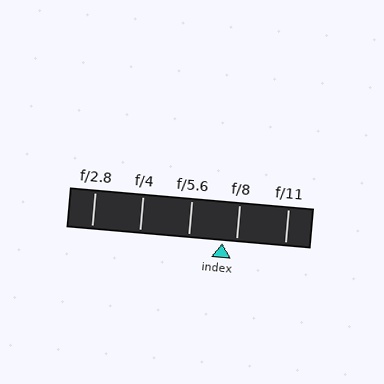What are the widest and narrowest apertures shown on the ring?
The widest aperture shown is f/2.8 and the narrowest is f/11.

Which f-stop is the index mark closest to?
The index mark is closest to f/8.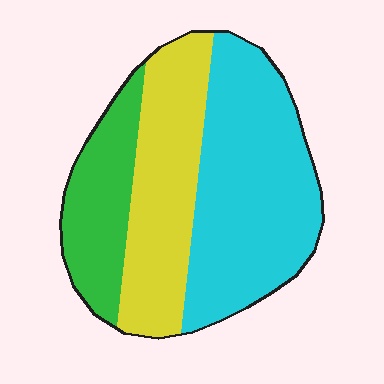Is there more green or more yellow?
Yellow.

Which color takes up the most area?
Cyan, at roughly 45%.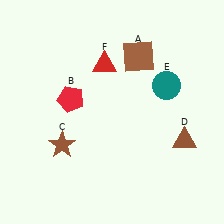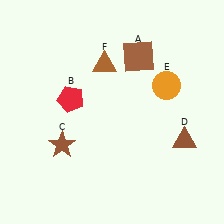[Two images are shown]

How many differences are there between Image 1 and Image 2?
There are 2 differences between the two images.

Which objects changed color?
E changed from teal to orange. F changed from red to brown.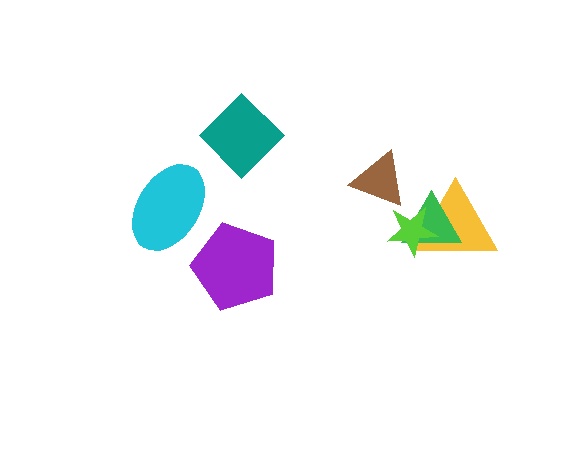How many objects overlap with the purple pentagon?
0 objects overlap with the purple pentagon.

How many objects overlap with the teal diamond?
0 objects overlap with the teal diamond.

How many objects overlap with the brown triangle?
0 objects overlap with the brown triangle.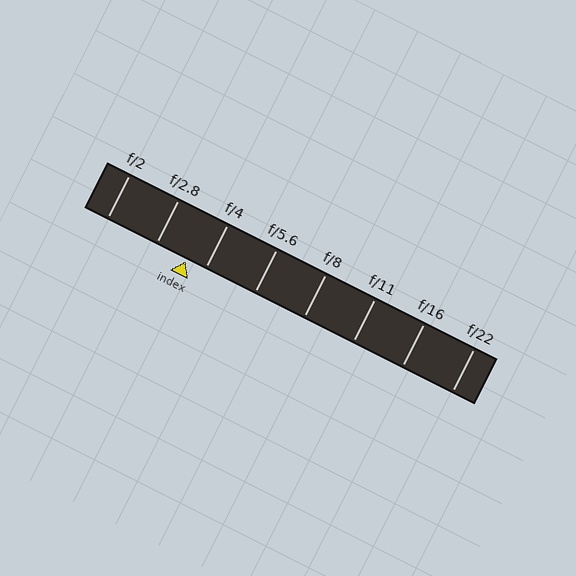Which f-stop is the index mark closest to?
The index mark is closest to f/4.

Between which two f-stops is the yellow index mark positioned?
The index mark is between f/2.8 and f/4.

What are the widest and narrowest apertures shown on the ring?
The widest aperture shown is f/2 and the narrowest is f/22.